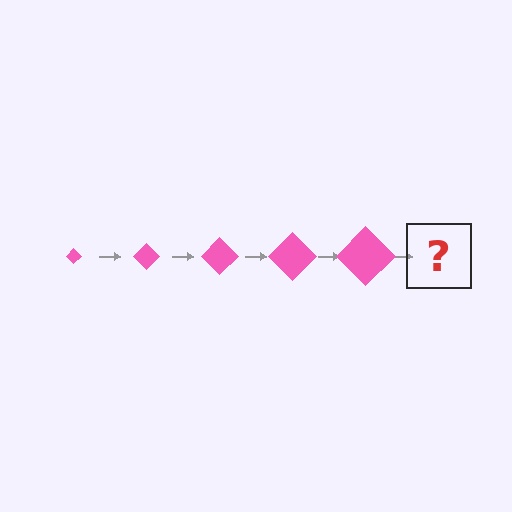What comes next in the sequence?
The next element should be a pink diamond, larger than the previous one.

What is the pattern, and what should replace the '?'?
The pattern is that the diamond gets progressively larger each step. The '?' should be a pink diamond, larger than the previous one.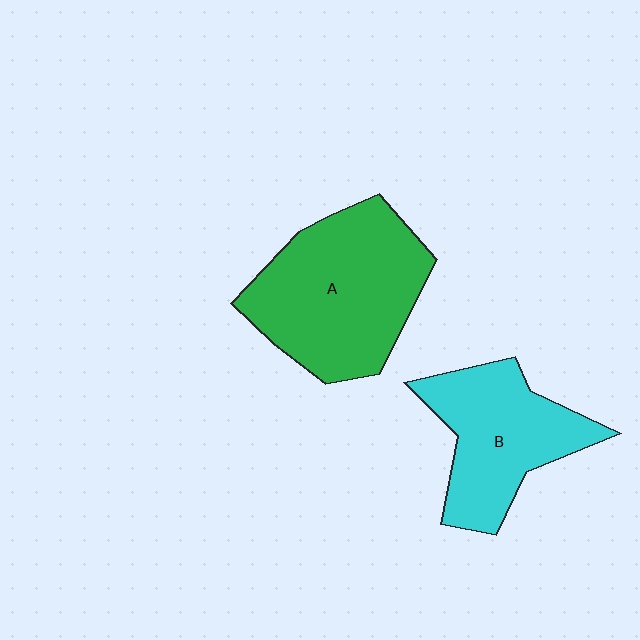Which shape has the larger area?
Shape A (green).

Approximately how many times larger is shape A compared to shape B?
Approximately 1.3 times.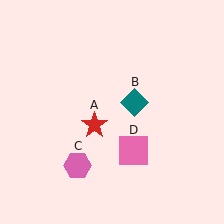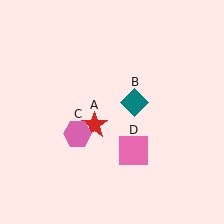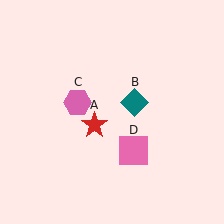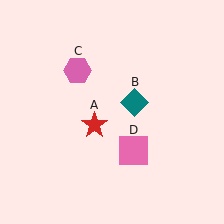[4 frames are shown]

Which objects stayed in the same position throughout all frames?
Red star (object A) and teal diamond (object B) and pink square (object D) remained stationary.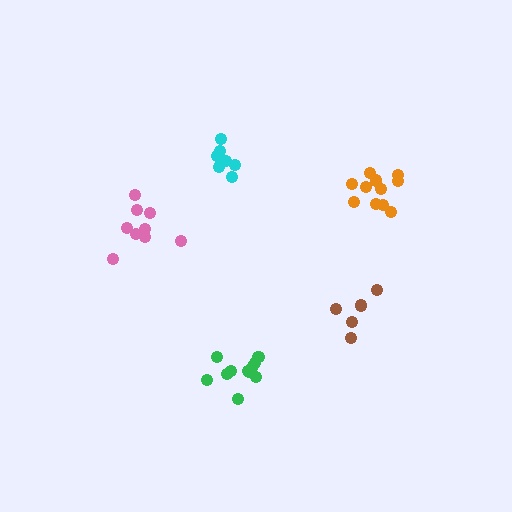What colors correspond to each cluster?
The clusters are colored: cyan, brown, pink, orange, green.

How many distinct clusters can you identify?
There are 5 distinct clusters.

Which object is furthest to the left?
The pink cluster is leftmost.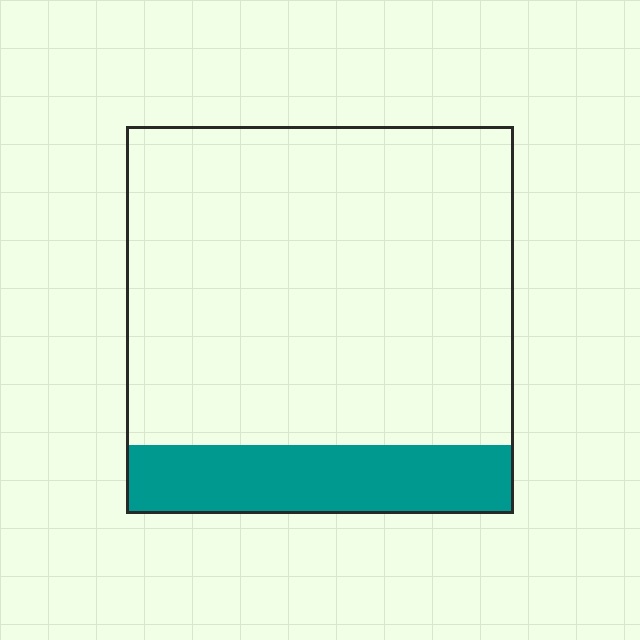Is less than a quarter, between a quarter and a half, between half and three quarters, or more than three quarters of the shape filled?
Less than a quarter.